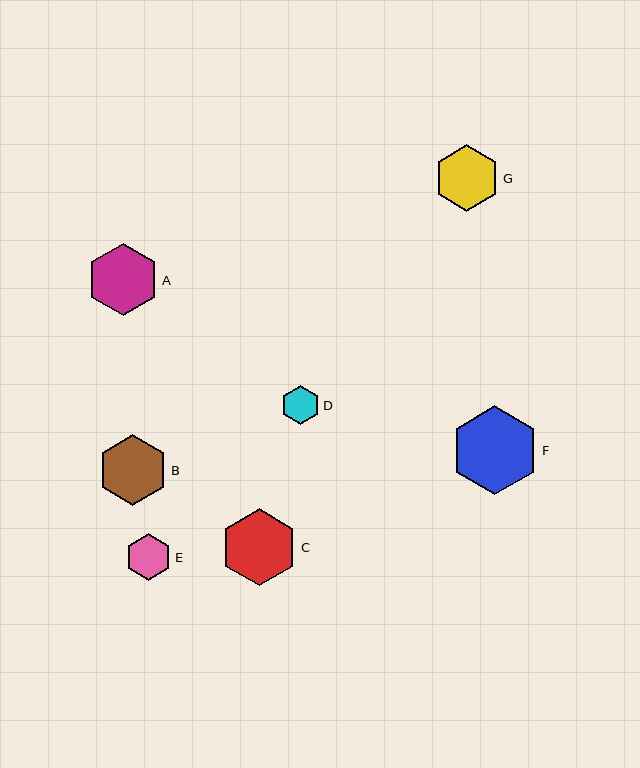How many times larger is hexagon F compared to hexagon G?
Hexagon F is approximately 1.3 times the size of hexagon G.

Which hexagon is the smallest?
Hexagon D is the smallest with a size of approximately 39 pixels.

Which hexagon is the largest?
Hexagon F is the largest with a size of approximately 89 pixels.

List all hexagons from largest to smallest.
From largest to smallest: F, C, A, B, G, E, D.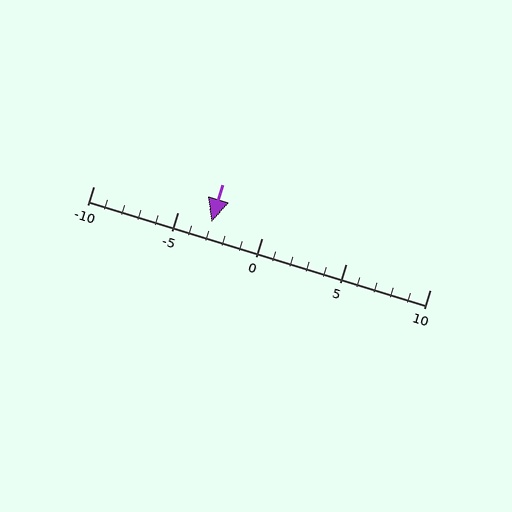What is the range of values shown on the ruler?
The ruler shows values from -10 to 10.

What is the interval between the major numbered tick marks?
The major tick marks are spaced 5 units apart.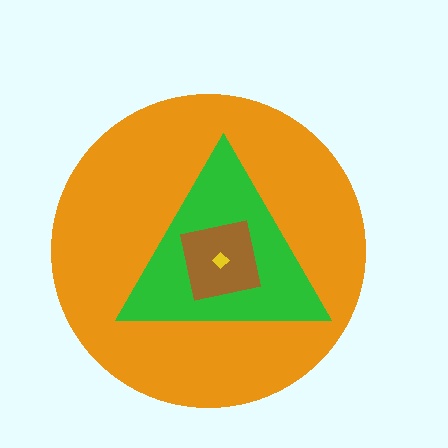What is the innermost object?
The yellow diamond.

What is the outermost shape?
The orange circle.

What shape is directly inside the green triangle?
The brown square.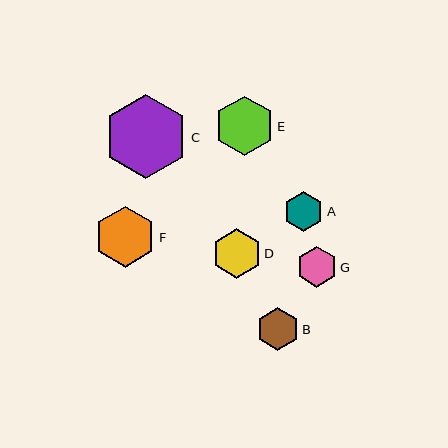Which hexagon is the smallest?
Hexagon A is the smallest with a size of approximately 40 pixels.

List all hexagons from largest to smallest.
From largest to smallest: C, F, E, D, B, G, A.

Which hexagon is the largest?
Hexagon C is the largest with a size of approximately 84 pixels.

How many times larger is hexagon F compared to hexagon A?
Hexagon F is approximately 1.5 times the size of hexagon A.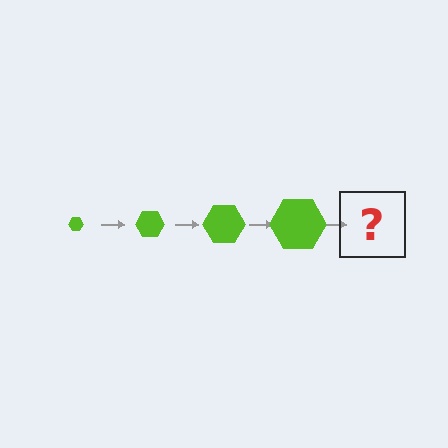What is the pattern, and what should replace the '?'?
The pattern is that the hexagon gets progressively larger each step. The '?' should be a lime hexagon, larger than the previous one.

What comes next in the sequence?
The next element should be a lime hexagon, larger than the previous one.